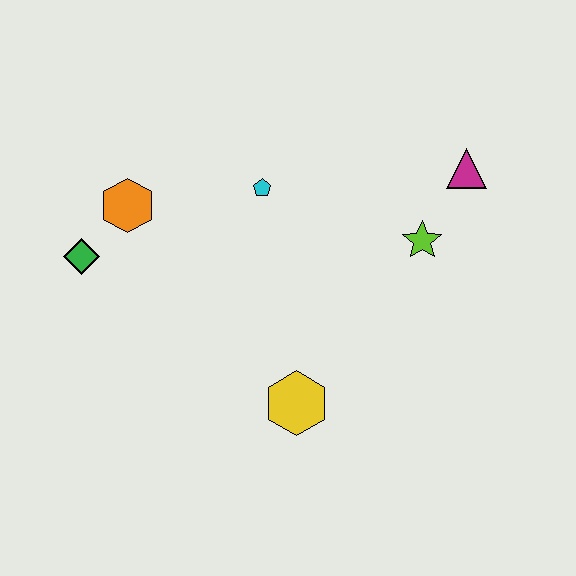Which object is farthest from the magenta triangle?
The green diamond is farthest from the magenta triangle.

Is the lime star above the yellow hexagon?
Yes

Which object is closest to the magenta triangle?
The lime star is closest to the magenta triangle.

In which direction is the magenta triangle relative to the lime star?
The magenta triangle is above the lime star.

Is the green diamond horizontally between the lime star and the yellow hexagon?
No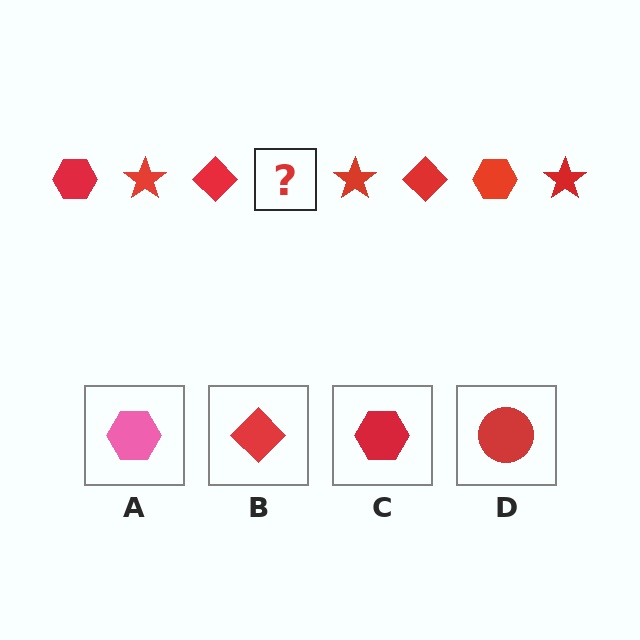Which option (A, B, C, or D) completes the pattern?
C.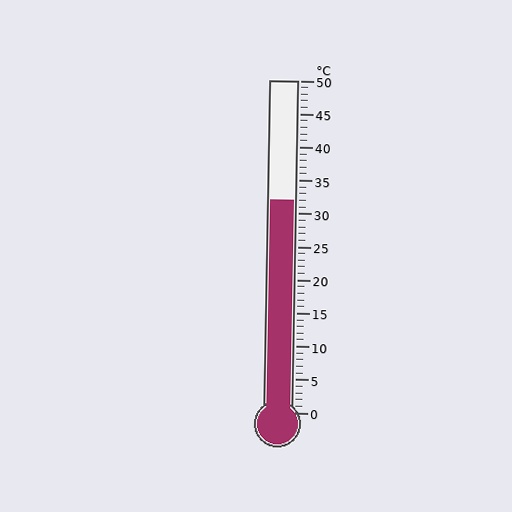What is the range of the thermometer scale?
The thermometer scale ranges from 0°C to 50°C.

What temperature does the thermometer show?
The thermometer shows approximately 32°C.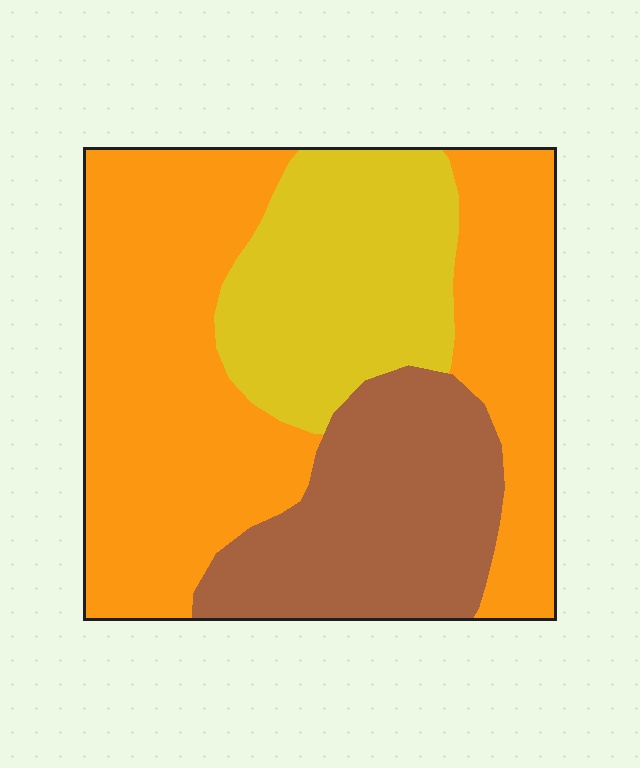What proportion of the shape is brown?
Brown takes up between a sixth and a third of the shape.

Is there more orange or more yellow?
Orange.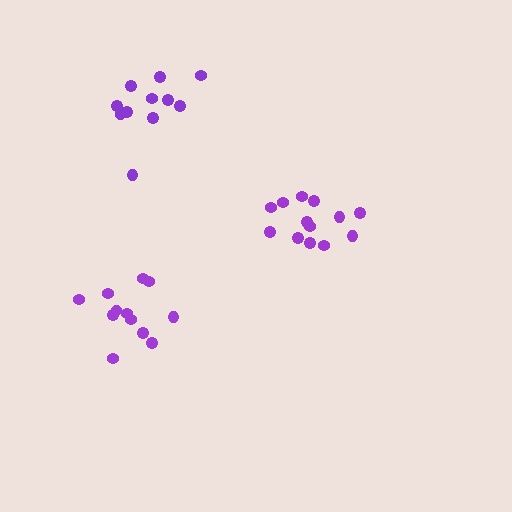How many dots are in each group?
Group 1: 12 dots, Group 2: 11 dots, Group 3: 13 dots (36 total).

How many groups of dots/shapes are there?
There are 3 groups.